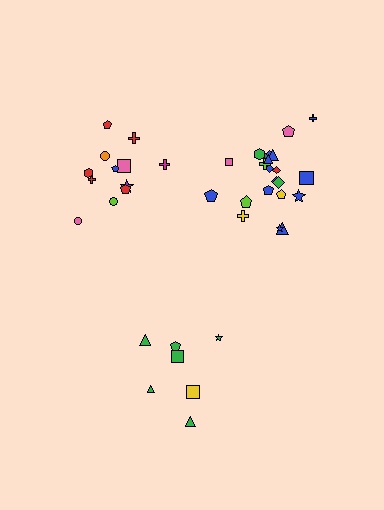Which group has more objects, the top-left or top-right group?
The top-right group.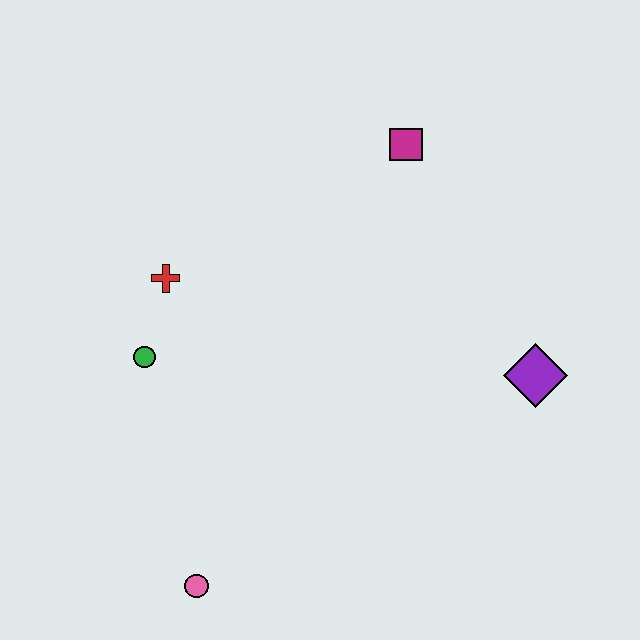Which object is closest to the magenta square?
The purple diamond is closest to the magenta square.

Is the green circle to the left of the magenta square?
Yes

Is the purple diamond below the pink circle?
No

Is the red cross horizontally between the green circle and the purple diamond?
Yes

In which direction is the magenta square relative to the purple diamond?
The magenta square is above the purple diamond.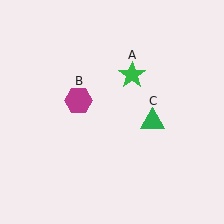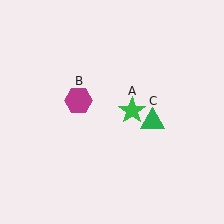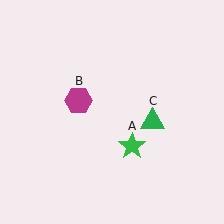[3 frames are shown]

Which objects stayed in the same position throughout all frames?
Magenta hexagon (object B) and green triangle (object C) remained stationary.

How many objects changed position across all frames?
1 object changed position: green star (object A).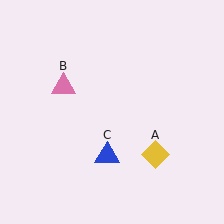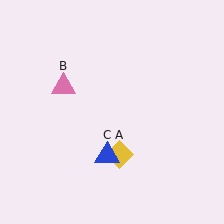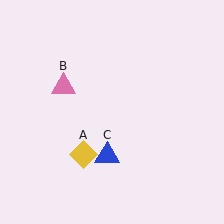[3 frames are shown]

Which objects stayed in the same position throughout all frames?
Pink triangle (object B) and blue triangle (object C) remained stationary.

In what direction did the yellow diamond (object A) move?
The yellow diamond (object A) moved left.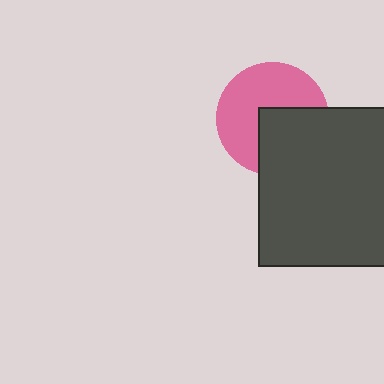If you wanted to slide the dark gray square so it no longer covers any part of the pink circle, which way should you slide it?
Slide it toward the lower-right — that is the most direct way to separate the two shapes.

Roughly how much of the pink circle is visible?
About half of it is visible (roughly 59%).